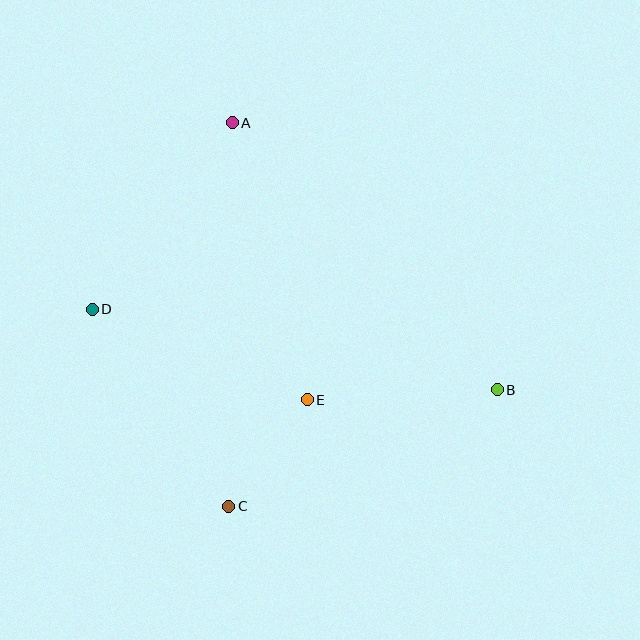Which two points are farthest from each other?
Points B and D are farthest from each other.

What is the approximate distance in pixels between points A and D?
The distance between A and D is approximately 233 pixels.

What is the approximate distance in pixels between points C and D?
The distance between C and D is approximately 240 pixels.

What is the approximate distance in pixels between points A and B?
The distance between A and B is approximately 377 pixels.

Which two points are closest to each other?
Points C and E are closest to each other.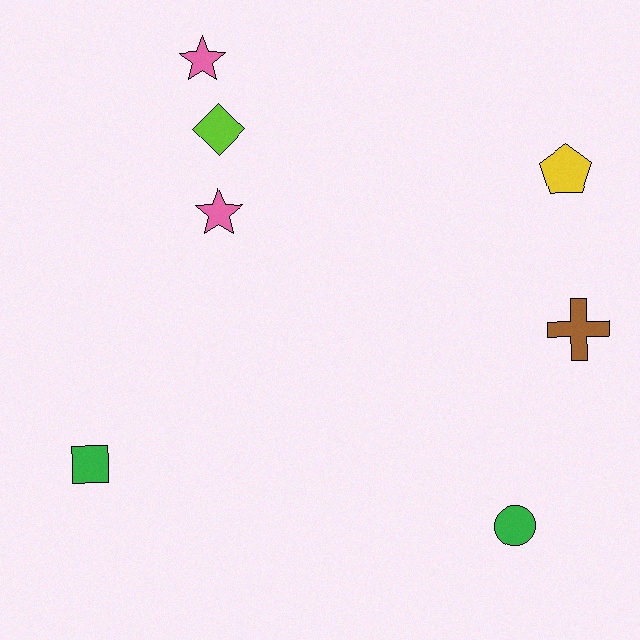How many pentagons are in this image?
There is 1 pentagon.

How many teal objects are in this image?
There are no teal objects.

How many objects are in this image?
There are 7 objects.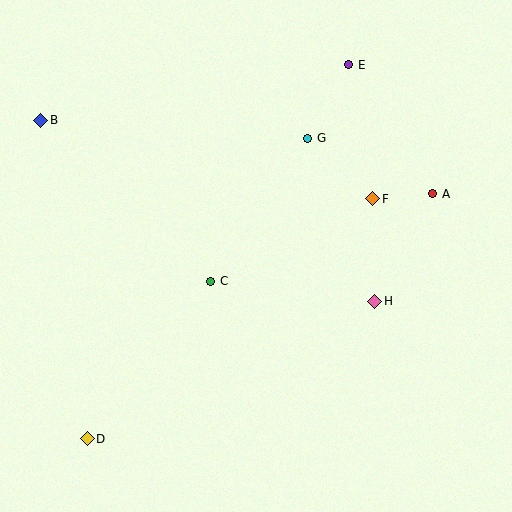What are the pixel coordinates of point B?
Point B is at (41, 120).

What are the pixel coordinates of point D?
Point D is at (87, 439).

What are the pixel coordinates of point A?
Point A is at (433, 194).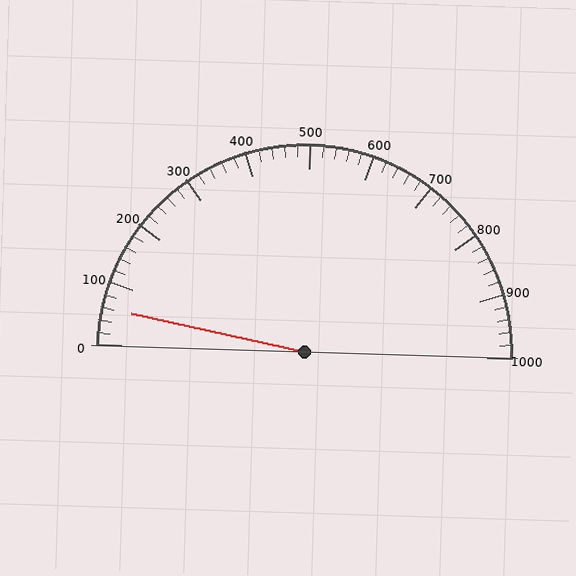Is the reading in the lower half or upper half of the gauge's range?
The reading is in the lower half of the range (0 to 1000).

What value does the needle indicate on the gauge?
The needle indicates approximately 60.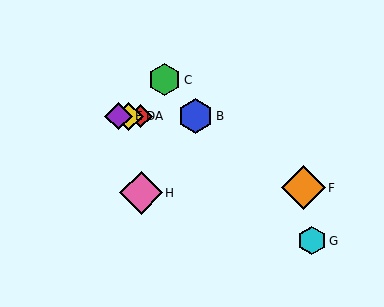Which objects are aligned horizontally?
Objects A, B, D, E are aligned horizontally.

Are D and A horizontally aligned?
Yes, both are at y≈116.